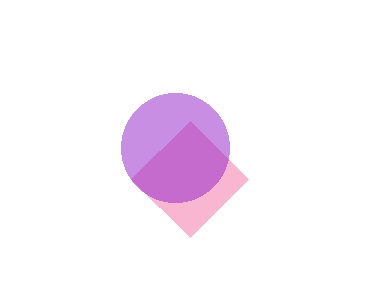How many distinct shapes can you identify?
There are 2 distinct shapes: a pink diamond, a purple circle.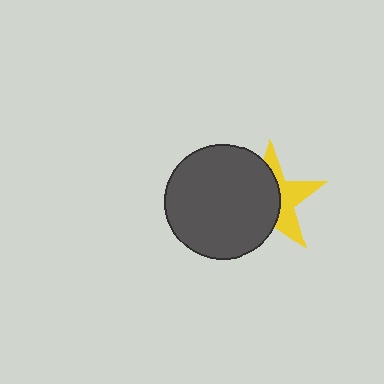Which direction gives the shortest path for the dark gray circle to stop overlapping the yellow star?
Moving left gives the shortest separation.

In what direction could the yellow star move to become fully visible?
The yellow star could move right. That would shift it out from behind the dark gray circle entirely.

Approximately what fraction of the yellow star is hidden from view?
Roughly 58% of the yellow star is hidden behind the dark gray circle.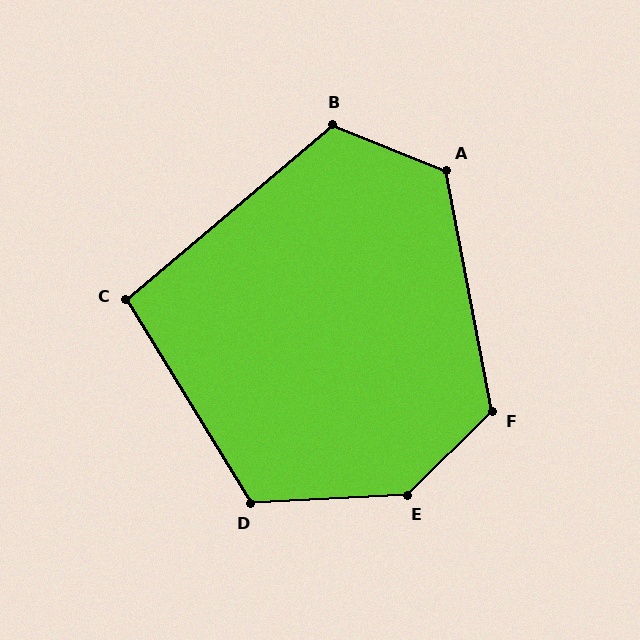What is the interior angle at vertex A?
Approximately 123 degrees (obtuse).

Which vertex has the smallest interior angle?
C, at approximately 99 degrees.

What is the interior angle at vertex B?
Approximately 118 degrees (obtuse).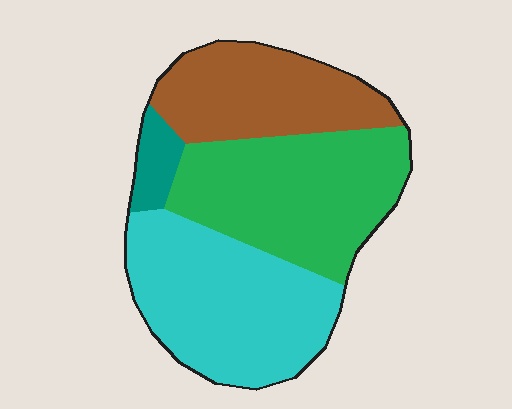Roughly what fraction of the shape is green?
Green covers roughly 35% of the shape.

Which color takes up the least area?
Teal, at roughly 5%.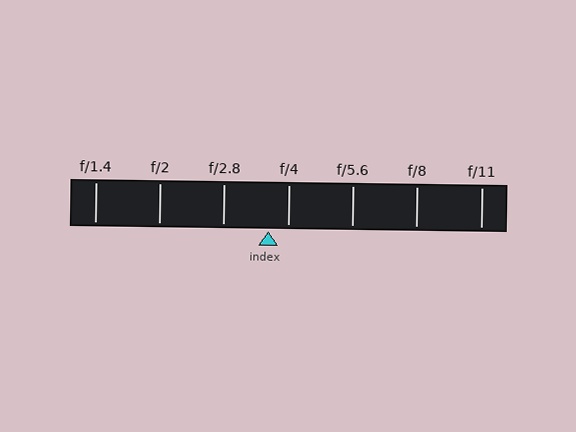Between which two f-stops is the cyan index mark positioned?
The index mark is between f/2.8 and f/4.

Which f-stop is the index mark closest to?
The index mark is closest to f/4.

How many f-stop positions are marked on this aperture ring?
There are 7 f-stop positions marked.